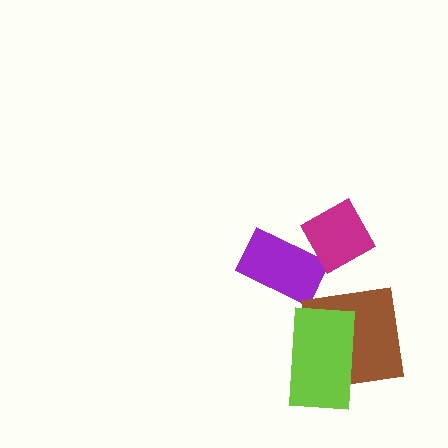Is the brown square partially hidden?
Yes, it is partially covered by another shape.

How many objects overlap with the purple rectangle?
0 objects overlap with the purple rectangle.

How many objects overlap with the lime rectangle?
1 object overlaps with the lime rectangle.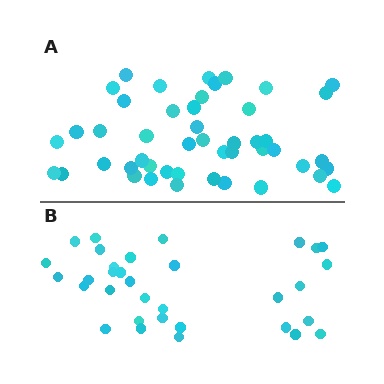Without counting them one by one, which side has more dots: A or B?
Region A (the top region) has more dots.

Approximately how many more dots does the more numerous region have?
Region A has approximately 15 more dots than region B.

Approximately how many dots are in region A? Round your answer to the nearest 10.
About 50 dots. (The exact count is 47, which rounds to 50.)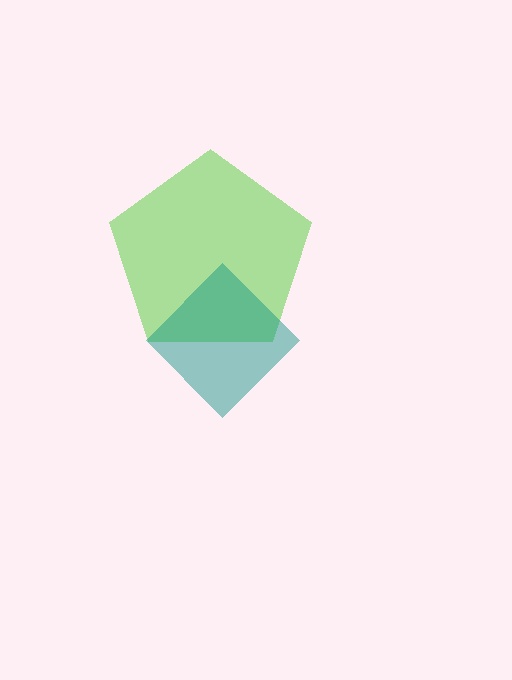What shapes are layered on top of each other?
The layered shapes are: a lime pentagon, a teal diamond.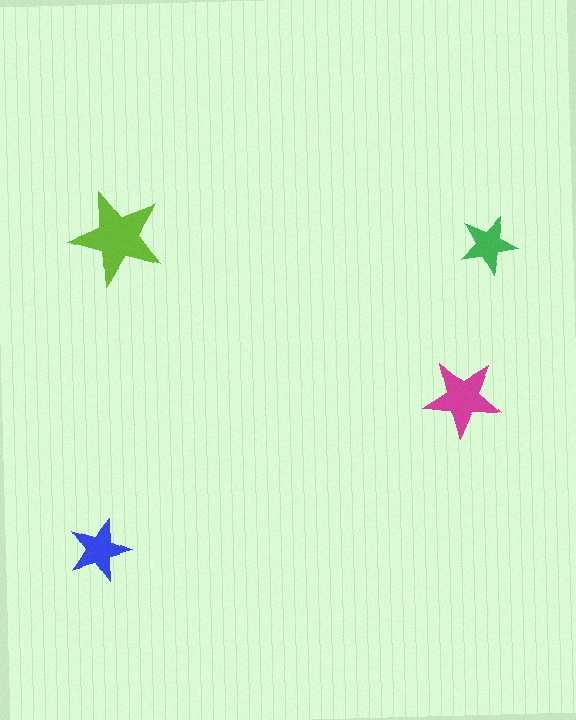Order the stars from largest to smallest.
the lime one, the magenta one, the blue one, the green one.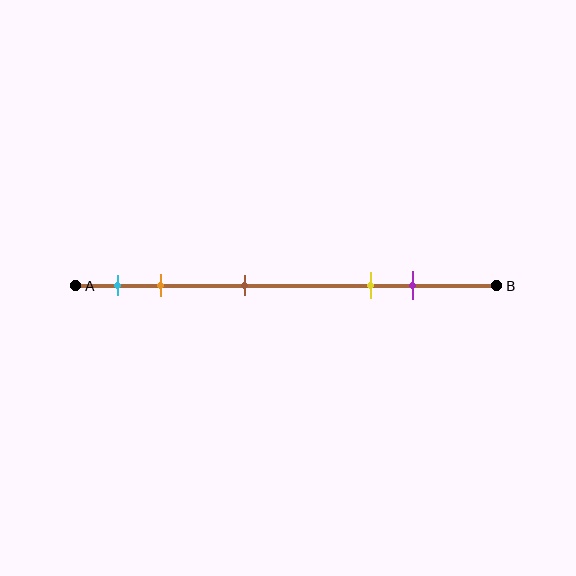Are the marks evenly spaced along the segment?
No, the marks are not evenly spaced.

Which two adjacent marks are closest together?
The cyan and orange marks are the closest adjacent pair.